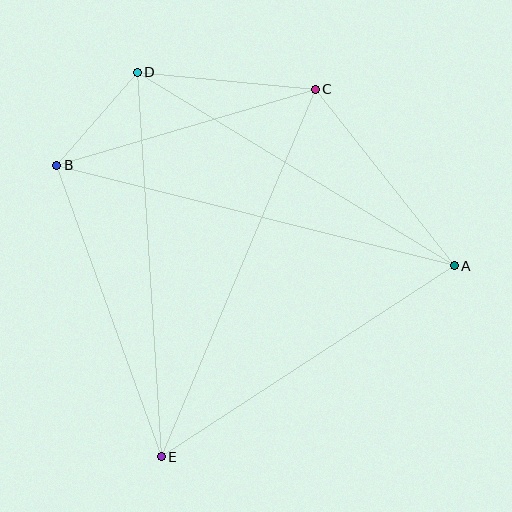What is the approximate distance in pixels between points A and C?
The distance between A and C is approximately 225 pixels.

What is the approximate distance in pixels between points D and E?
The distance between D and E is approximately 386 pixels.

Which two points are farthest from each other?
Points A and B are farthest from each other.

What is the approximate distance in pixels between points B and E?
The distance between B and E is approximately 310 pixels.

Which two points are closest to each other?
Points B and D are closest to each other.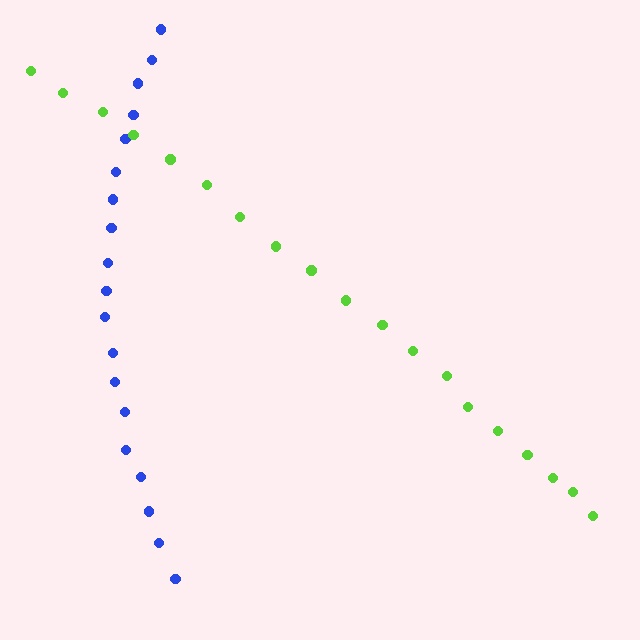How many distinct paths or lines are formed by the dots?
There are 2 distinct paths.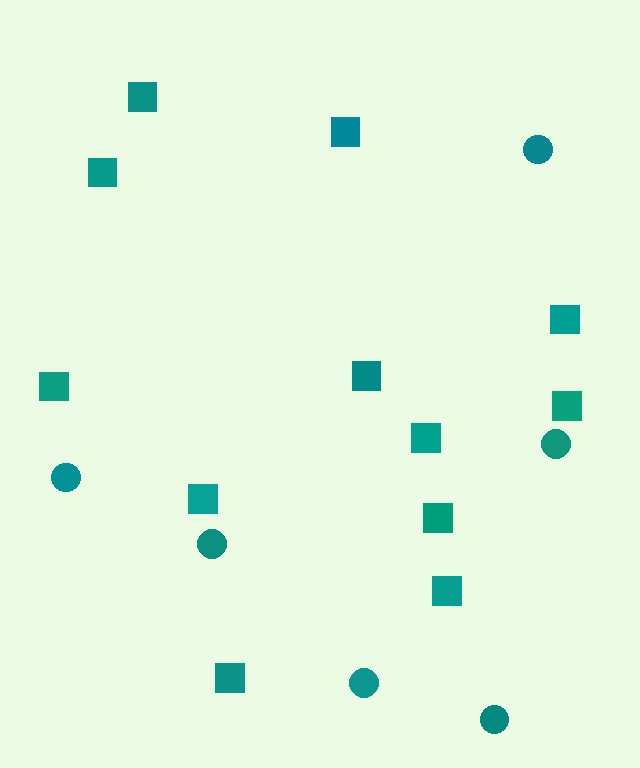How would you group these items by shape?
There are 2 groups: one group of squares (12) and one group of circles (6).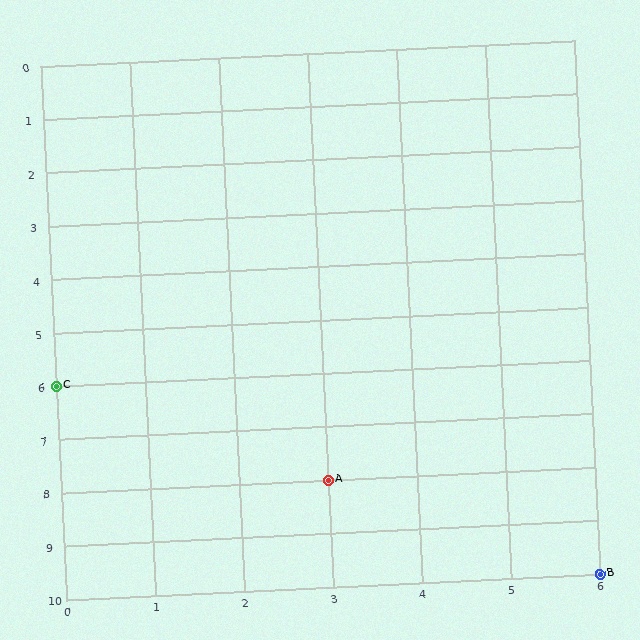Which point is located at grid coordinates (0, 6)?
Point C is at (0, 6).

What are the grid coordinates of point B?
Point B is at grid coordinates (6, 10).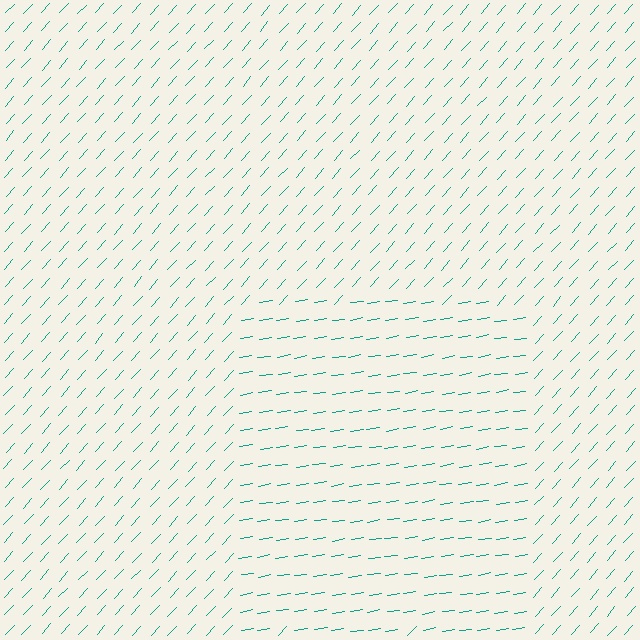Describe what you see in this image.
The image is filled with small teal line segments. A rectangle region in the image has lines oriented differently from the surrounding lines, creating a visible texture boundary.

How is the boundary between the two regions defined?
The boundary is defined purely by a change in line orientation (approximately 39 degrees difference). All lines are the same color and thickness.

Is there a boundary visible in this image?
Yes, there is a texture boundary formed by a change in line orientation.